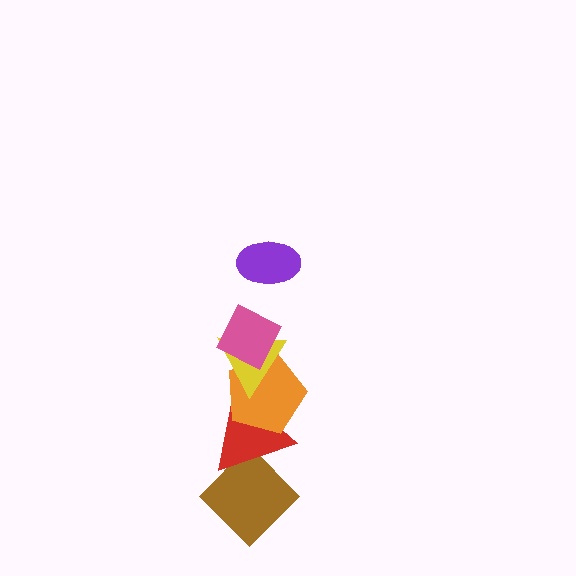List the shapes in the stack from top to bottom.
From top to bottom: the purple ellipse, the pink diamond, the yellow triangle, the orange pentagon, the red triangle, the brown diamond.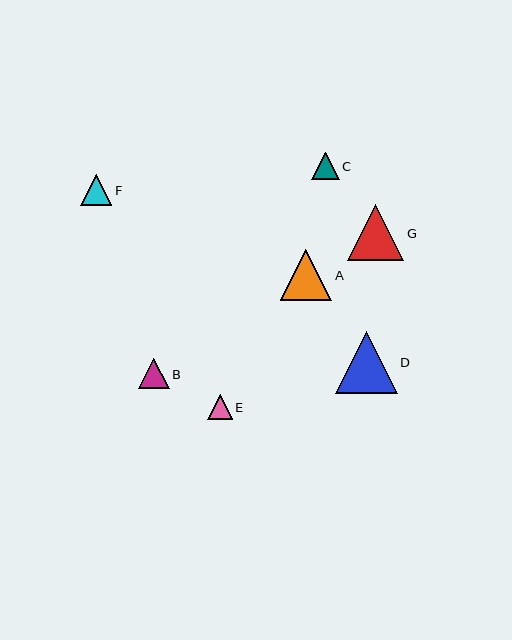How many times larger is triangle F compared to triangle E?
Triangle F is approximately 1.3 times the size of triangle E.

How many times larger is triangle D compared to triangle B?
Triangle D is approximately 2.0 times the size of triangle B.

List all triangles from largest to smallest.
From largest to smallest: D, G, A, F, B, C, E.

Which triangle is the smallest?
Triangle E is the smallest with a size of approximately 24 pixels.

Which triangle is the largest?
Triangle D is the largest with a size of approximately 61 pixels.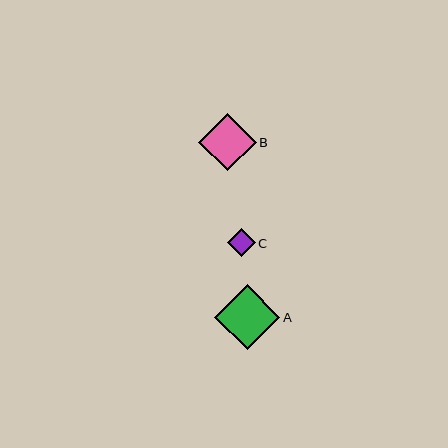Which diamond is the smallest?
Diamond C is the smallest with a size of approximately 28 pixels.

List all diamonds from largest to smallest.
From largest to smallest: A, B, C.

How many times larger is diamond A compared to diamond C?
Diamond A is approximately 2.3 times the size of diamond C.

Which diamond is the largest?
Diamond A is the largest with a size of approximately 65 pixels.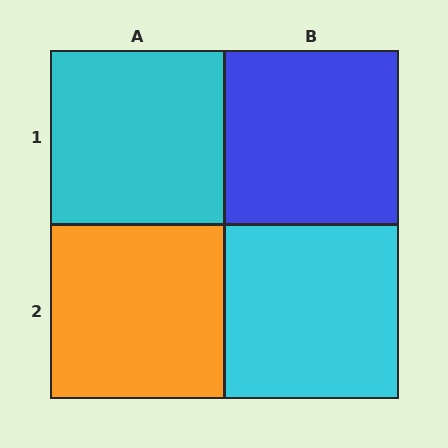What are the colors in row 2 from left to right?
Orange, cyan.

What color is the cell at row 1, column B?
Blue.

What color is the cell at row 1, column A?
Cyan.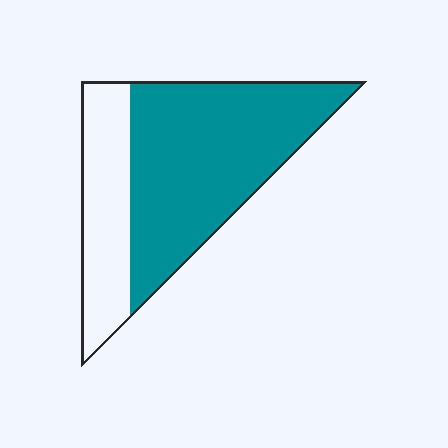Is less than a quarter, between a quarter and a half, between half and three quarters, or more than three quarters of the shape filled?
Between half and three quarters.